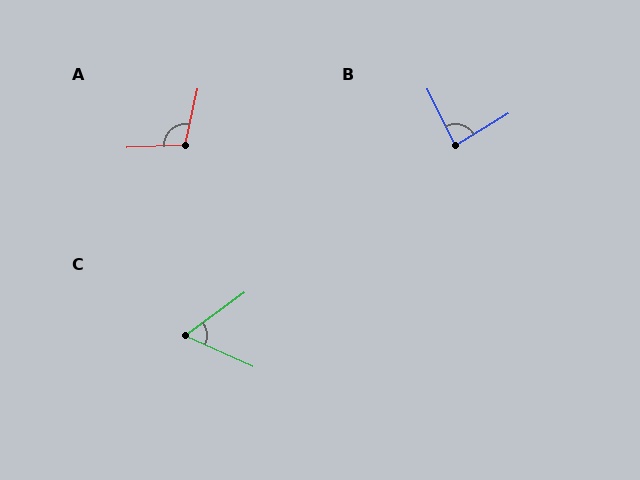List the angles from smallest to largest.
C (60°), B (85°), A (105°).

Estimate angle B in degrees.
Approximately 85 degrees.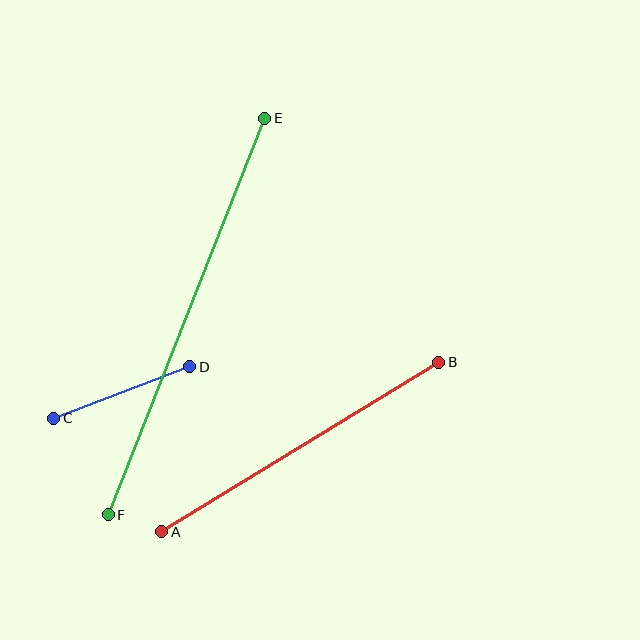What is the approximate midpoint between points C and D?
The midpoint is at approximately (122, 393) pixels.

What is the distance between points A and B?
The distance is approximately 325 pixels.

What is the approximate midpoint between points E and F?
The midpoint is at approximately (186, 316) pixels.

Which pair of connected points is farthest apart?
Points E and F are farthest apart.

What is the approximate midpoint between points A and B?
The midpoint is at approximately (300, 447) pixels.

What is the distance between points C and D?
The distance is approximately 146 pixels.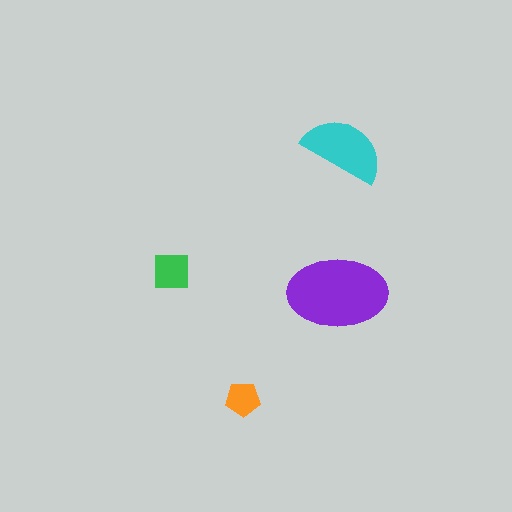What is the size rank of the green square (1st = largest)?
3rd.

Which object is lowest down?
The orange pentagon is bottommost.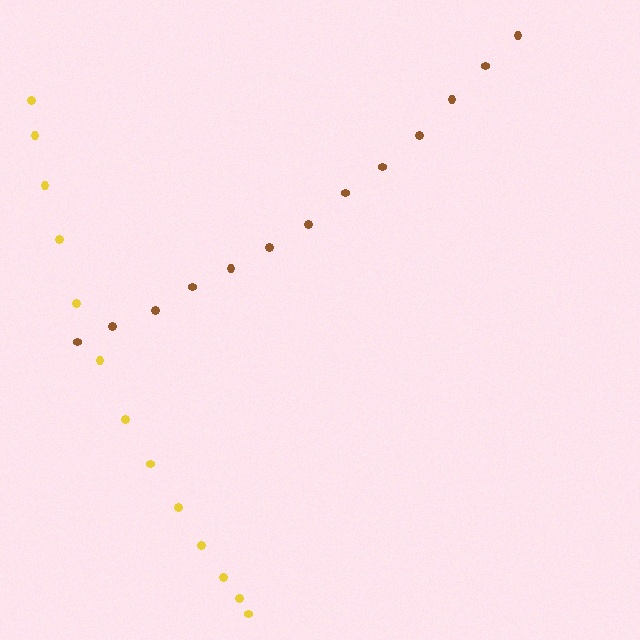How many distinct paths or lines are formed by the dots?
There are 2 distinct paths.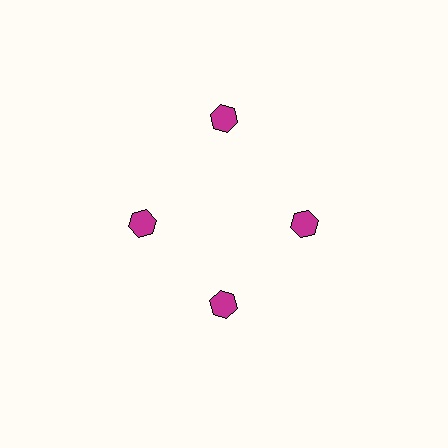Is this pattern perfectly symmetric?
No. The 4 magenta hexagons are arranged in a ring, but one element near the 12 o'clock position is pushed outward from the center, breaking the 4-fold rotational symmetry.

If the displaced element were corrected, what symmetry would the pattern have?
It would have 4-fold rotational symmetry — the pattern would map onto itself every 90 degrees.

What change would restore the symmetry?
The symmetry would be restored by moving it inward, back onto the ring so that all 4 hexagons sit at equal angles and equal distance from the center.